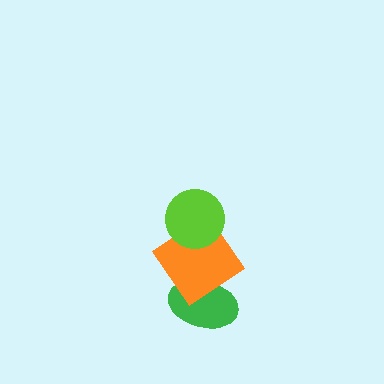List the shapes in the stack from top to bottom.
From top to bottom: the lime circle, the orange diamond, the green ellipse.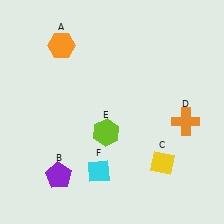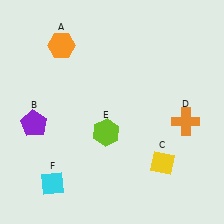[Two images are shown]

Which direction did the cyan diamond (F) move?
The cyan diamond (F) moved left.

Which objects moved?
The objects that moved are: the purple pentagon (B), the cyan diamond (F).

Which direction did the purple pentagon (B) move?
The purple pentagon (B) moved up.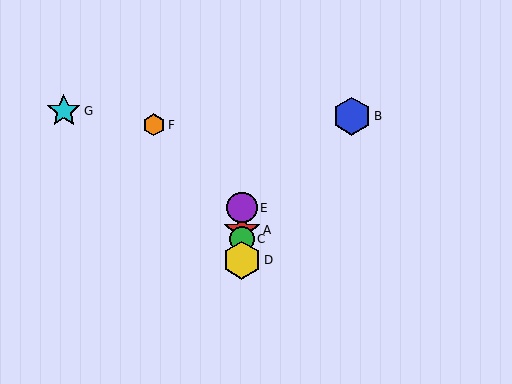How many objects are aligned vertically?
4 objects (A, C, D, E) are aligned vertically.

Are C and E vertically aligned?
Yes, both are at x≈242.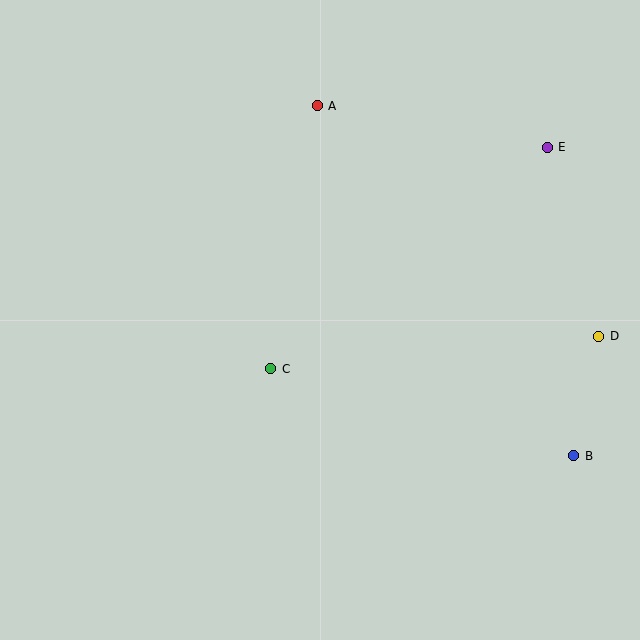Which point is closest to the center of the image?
Point C at (271, 369) is closest to the center.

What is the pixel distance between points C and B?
The distance between C and B is 316 pixels.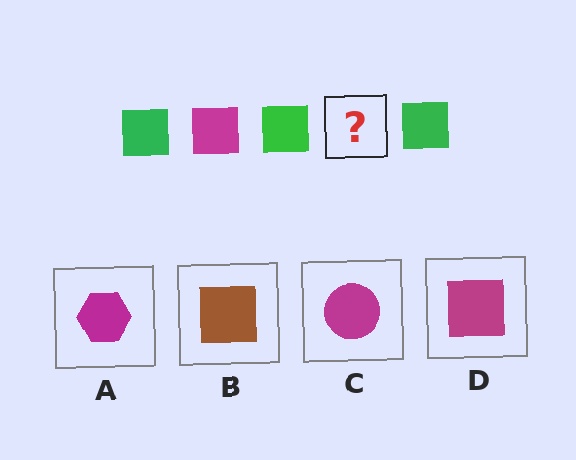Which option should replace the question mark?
Option D.